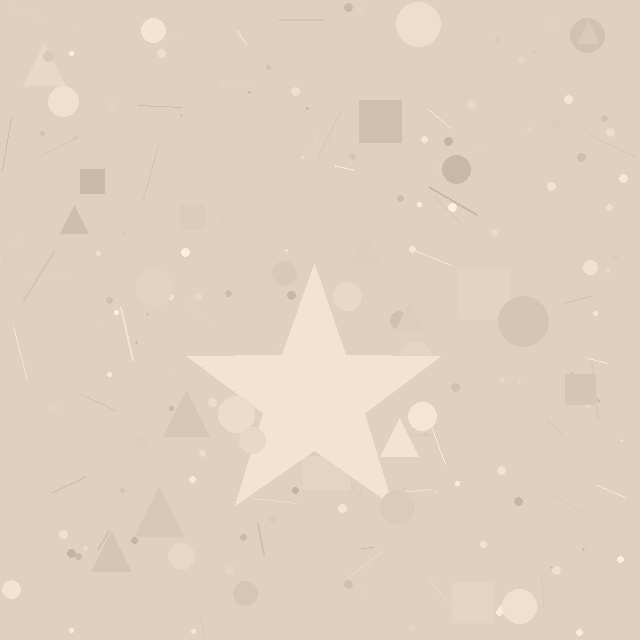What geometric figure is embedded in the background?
A star is embedded in the background.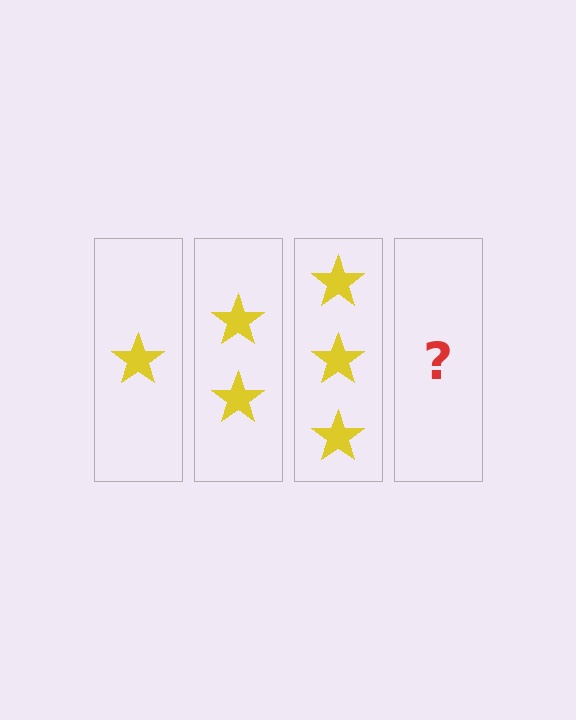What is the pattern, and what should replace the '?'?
The pattern is that each step adds one more star. The '?' should be 4 stars.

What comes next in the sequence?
The next element should be 4 stars.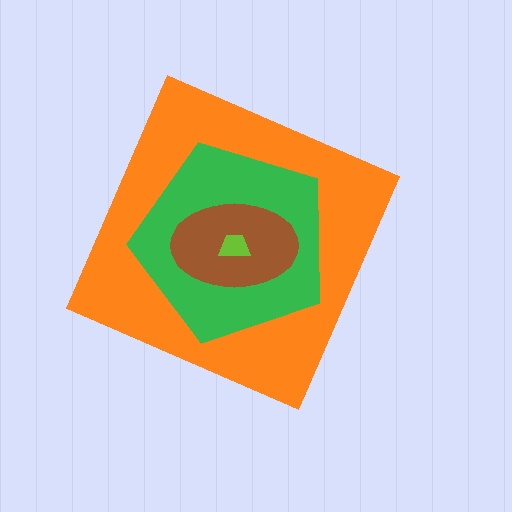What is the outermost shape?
The orange diamond.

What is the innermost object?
The lime trapezoid.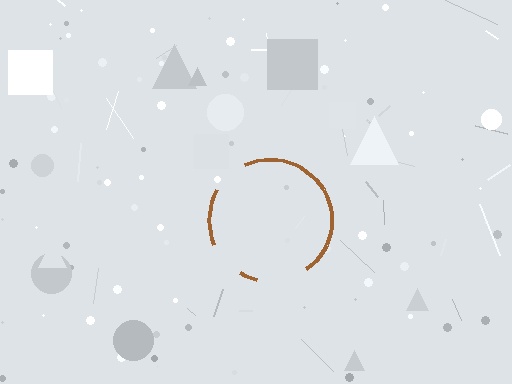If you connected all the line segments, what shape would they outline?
They would outline a circle.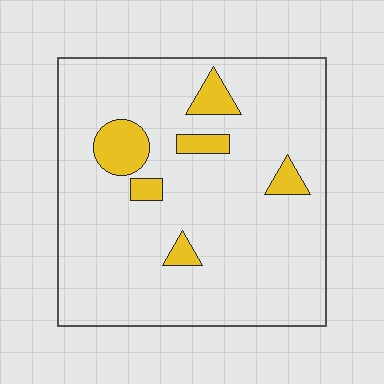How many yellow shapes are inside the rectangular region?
6.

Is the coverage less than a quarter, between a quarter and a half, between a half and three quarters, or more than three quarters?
Less than a quarter.